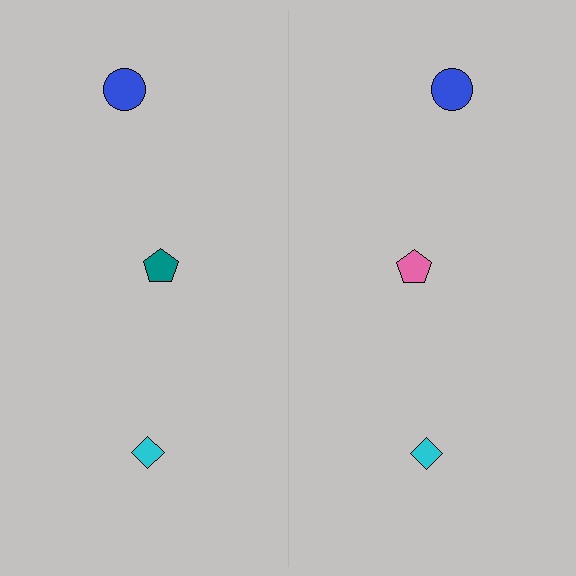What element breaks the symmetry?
The pink pentagon on the right side breaks the symmetry — its mirror counterpart is teal.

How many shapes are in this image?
There are 6 shapes in this image.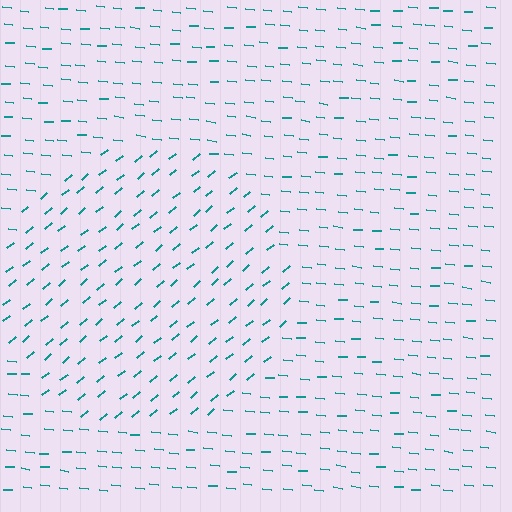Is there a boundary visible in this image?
Yes, there is a texture boundary formed by a change in line orientation.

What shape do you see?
I see a circle.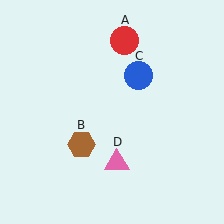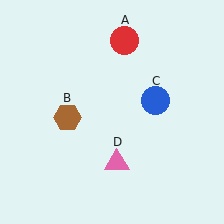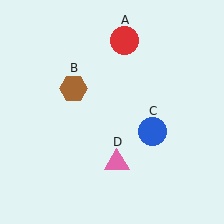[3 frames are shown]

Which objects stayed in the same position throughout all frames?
Red circle (object A) and pink triangle (object D) remained stationary.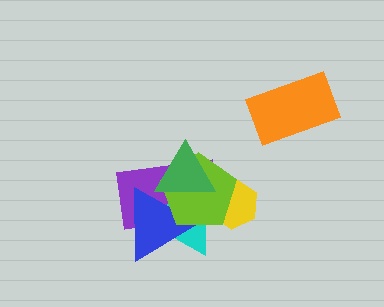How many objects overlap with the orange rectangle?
0 objects overlap with the orange rectangle.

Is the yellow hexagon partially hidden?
Yes, it is partially covered by another shape.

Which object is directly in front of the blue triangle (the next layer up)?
The lime pentagon is directly in front of the blue triangle.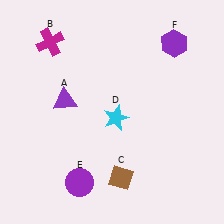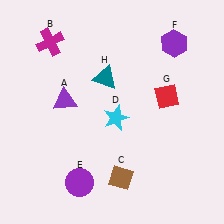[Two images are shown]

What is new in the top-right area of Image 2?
A red diamond (G) was added in the top-right area of Image 2.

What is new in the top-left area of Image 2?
A teal triangle (H) was added in the top-left area of Image 2.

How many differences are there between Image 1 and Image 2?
There are 2 differences between the two images.